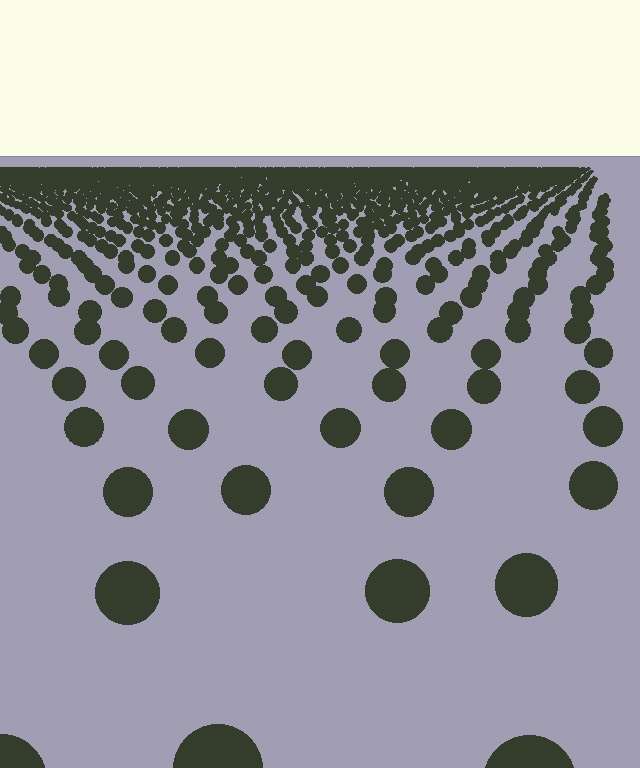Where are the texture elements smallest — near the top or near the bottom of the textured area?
Near the top.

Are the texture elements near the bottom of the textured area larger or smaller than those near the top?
Larger. Near the bottom, elements are closer to the viewer and appear at a bigger on-screen size.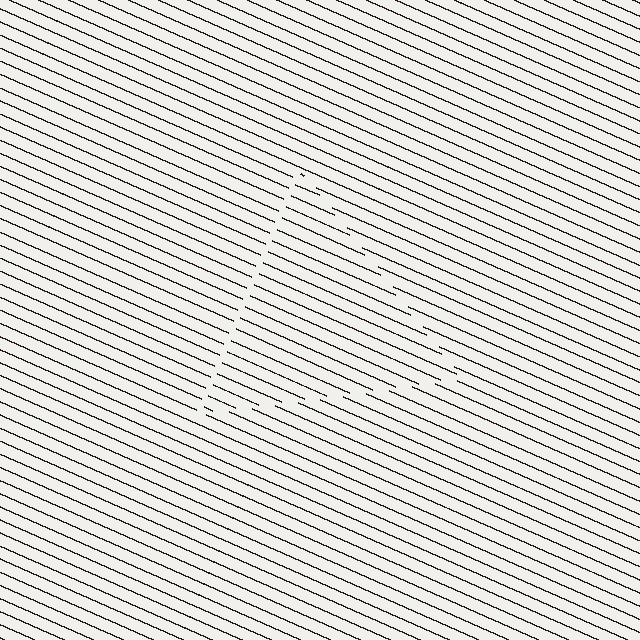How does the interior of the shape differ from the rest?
The interior of the shape contains the same grating, shifted by half a period — the contour is defined by the phase discontinuity where line-ends from the inner and outer gratings abut.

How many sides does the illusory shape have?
3 sides — the line-ends trace a triangle.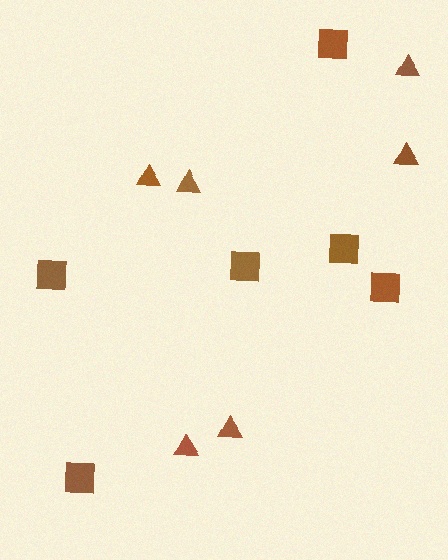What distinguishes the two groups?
There are 2 groups: one group of triangles (6) and one group of squares (6).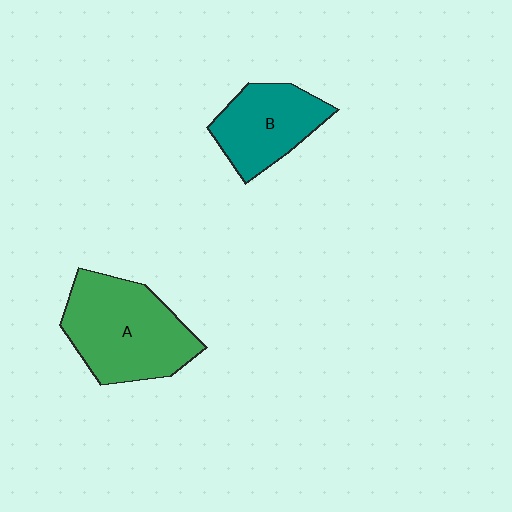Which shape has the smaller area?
Shape B (teal).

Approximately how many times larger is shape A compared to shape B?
Approximately 1.5 times.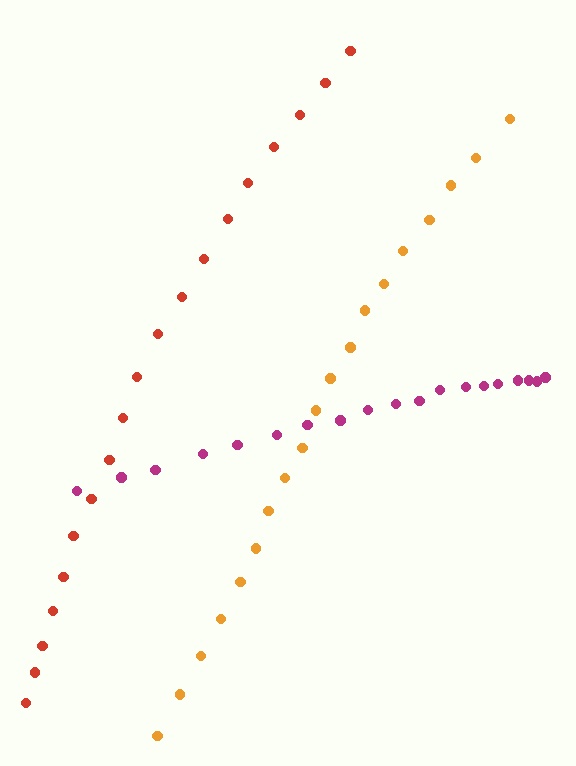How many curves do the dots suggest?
There are 3 distinct paths.